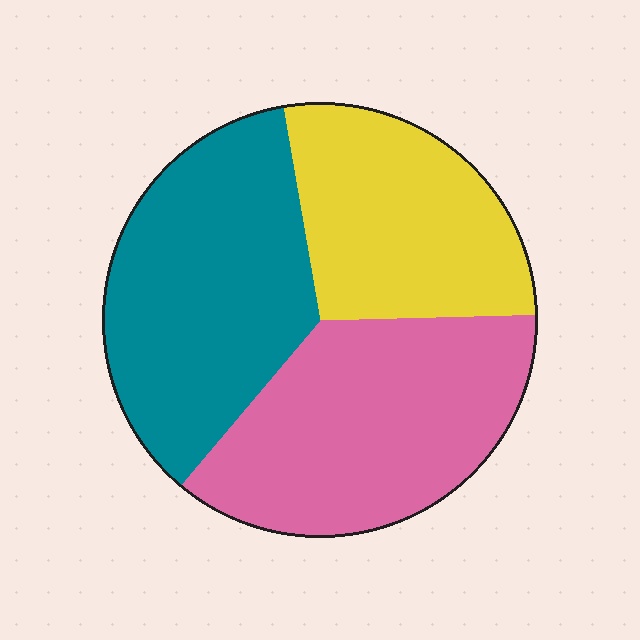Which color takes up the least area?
Yellow, at roughly 25%.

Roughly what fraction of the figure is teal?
Teal takes up between a quarter and a half of the figure.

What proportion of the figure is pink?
Pink takes up between a quarter and a half of the figure.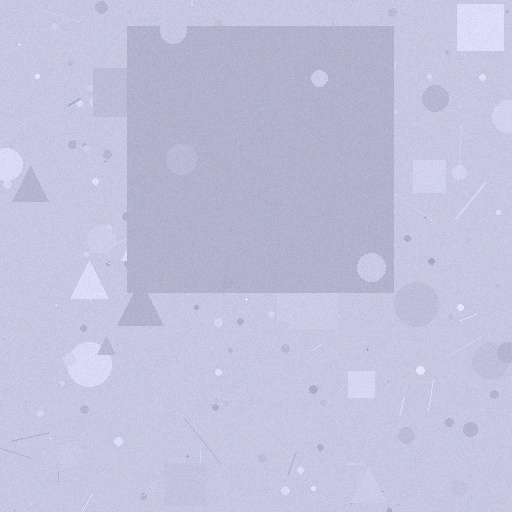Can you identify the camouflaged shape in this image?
The camouflaged shape is a square.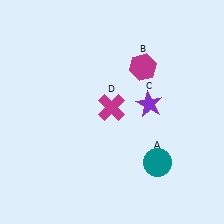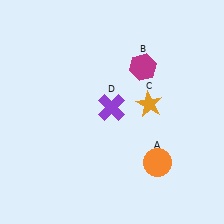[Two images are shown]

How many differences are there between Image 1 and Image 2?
There are 3 differences between the two images.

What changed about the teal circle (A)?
In Image 1, A is teal. In Image 2, it changed to orange.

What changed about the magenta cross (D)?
In Image 1, D is magenta. In Image 2, it changed to purple.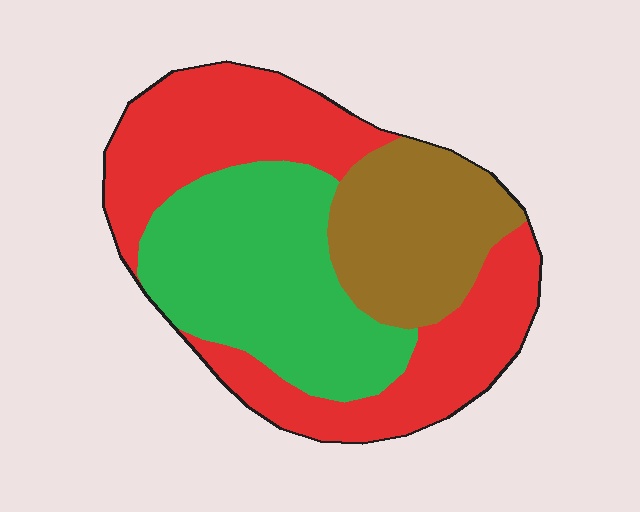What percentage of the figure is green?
Green takes up about one third (1/3) of the figure.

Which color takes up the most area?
Red, at roughly 45%.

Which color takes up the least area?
Brown, at roughly 20%.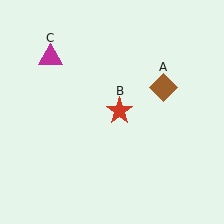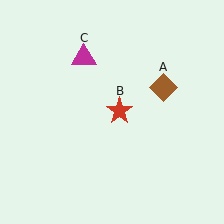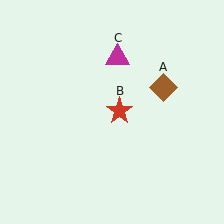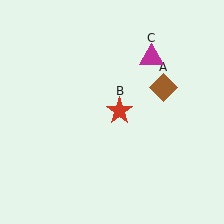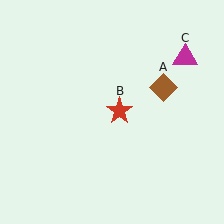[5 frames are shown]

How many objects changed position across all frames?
1 object changed position: magenta triangle (object C).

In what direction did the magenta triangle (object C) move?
The magenta triangle (object C) moved right.